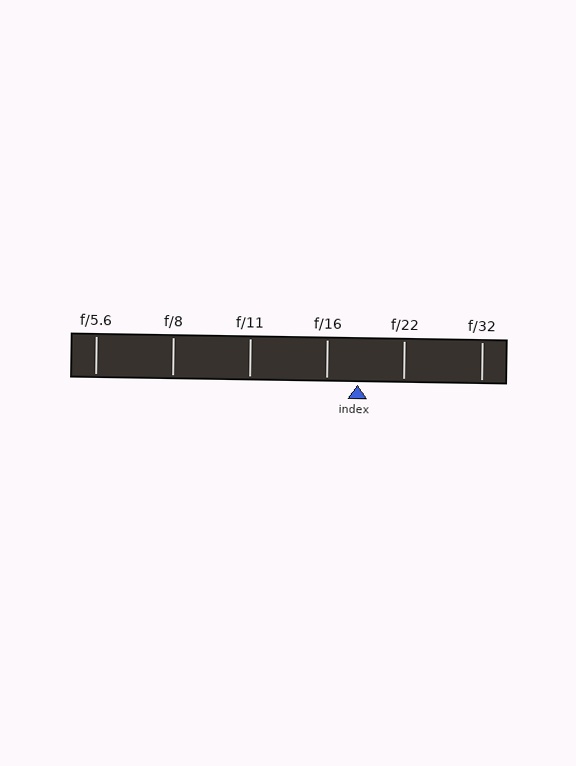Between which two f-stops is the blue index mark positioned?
The index mark is between f/16 and f/22.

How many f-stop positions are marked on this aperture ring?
There are 6 f-stop positions marked.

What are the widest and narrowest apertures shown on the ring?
The widest aperture shown is f/5.6 and the narrowest is f/32.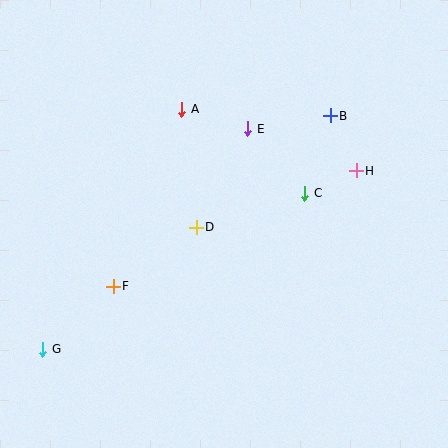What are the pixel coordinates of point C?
Point C is at (305, 193).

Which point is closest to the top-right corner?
Point B is closest to the top-right corner.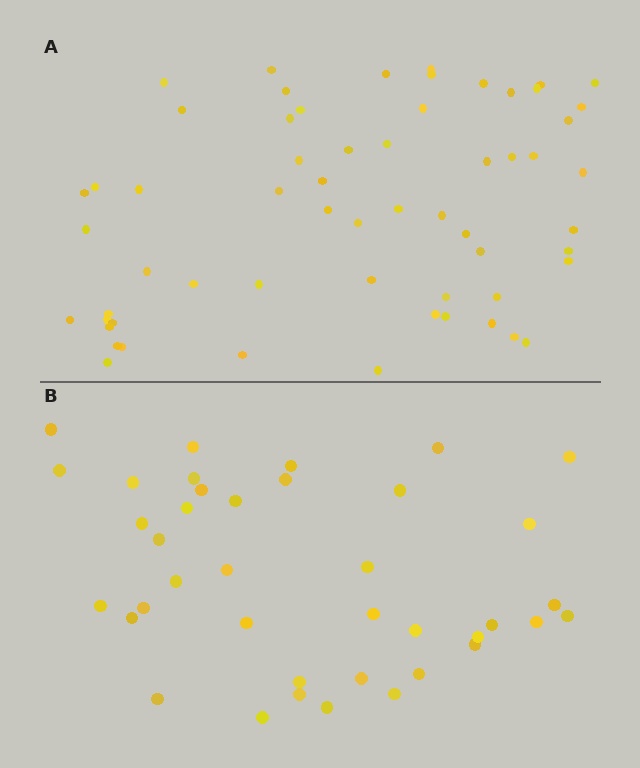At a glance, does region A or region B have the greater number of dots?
Region A (the top region) has more dots.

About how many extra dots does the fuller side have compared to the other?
Region A has approximately 20 more dots than region B.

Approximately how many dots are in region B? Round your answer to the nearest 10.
About 40 dots. (The exact count is 39, which rounds to 40.)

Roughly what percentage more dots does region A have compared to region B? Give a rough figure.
About 55% more.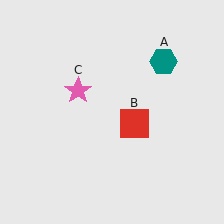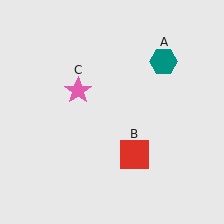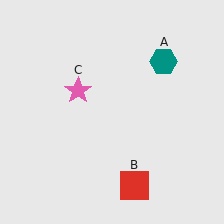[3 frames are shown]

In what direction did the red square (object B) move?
The red square (object B) moved down.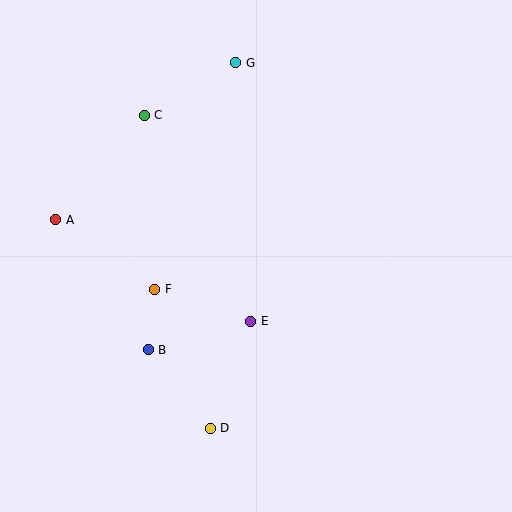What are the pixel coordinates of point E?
Point E is at (251, 321).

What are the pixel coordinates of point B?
Point B is at (148, 350).